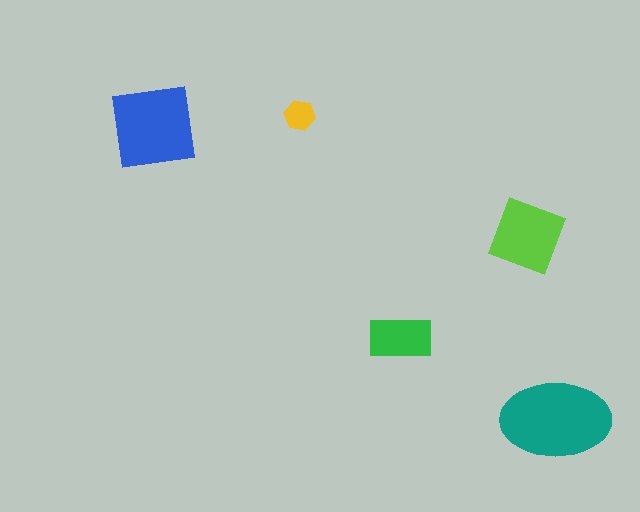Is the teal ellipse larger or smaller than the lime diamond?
Larger.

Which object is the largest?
The teal ellipse.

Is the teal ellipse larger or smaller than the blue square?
Larger.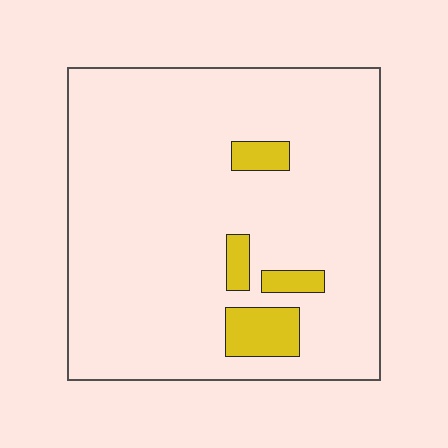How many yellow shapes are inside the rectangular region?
4.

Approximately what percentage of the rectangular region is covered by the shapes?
Approximately 10%.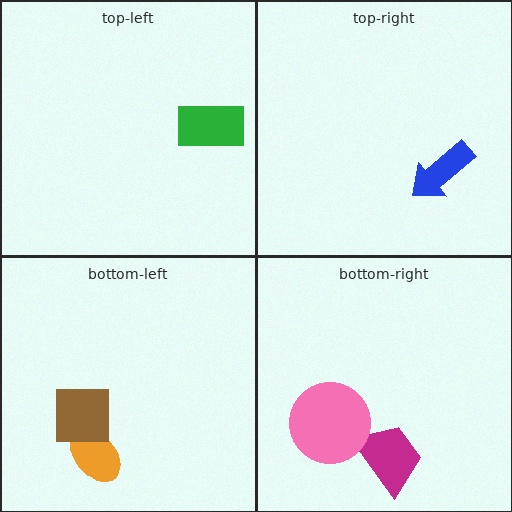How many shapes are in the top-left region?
1.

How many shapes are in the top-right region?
1.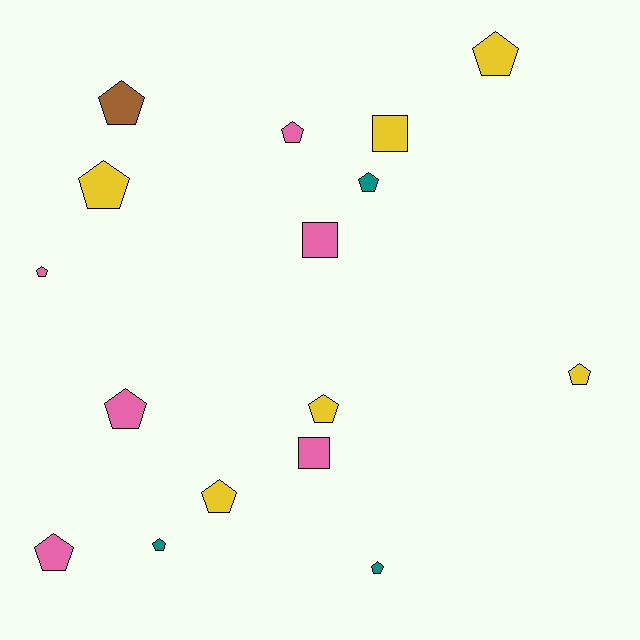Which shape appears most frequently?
Pentagon, with 13 objects.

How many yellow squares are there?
There is 1 yellow square.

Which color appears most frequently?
Pink, with 6 objects.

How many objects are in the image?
There are 16 objects.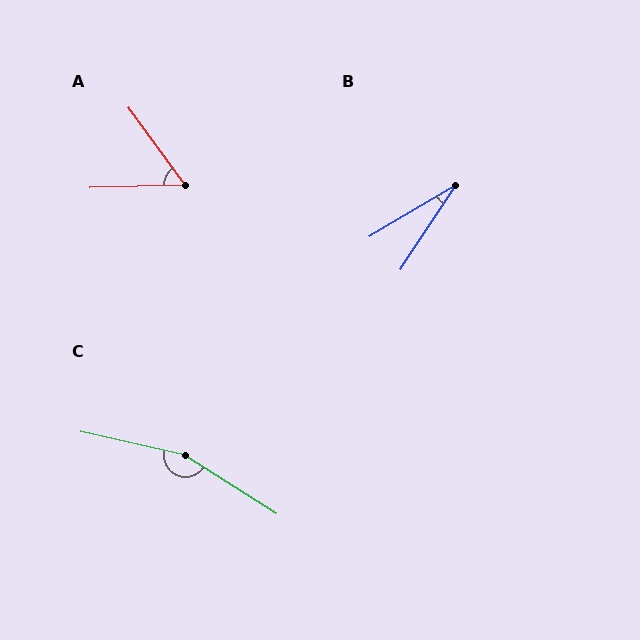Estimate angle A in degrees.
Approximately 55 degrees.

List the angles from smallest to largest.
B (26°), A (55°), C (160°).